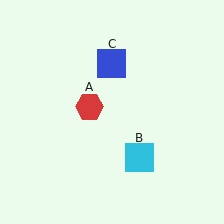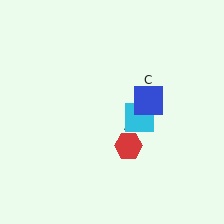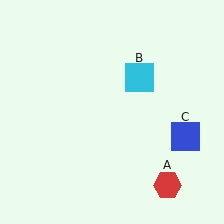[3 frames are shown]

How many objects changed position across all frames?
3 objects changed position: red hexagon (object A), cyan square (object B), blue square (object C).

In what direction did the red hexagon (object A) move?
The red hexagon (object A) moved down and to the right.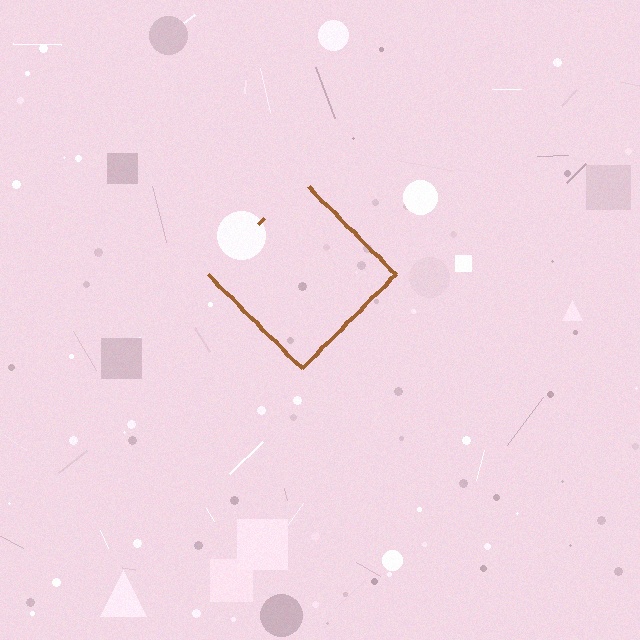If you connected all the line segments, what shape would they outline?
They would outline a diamond.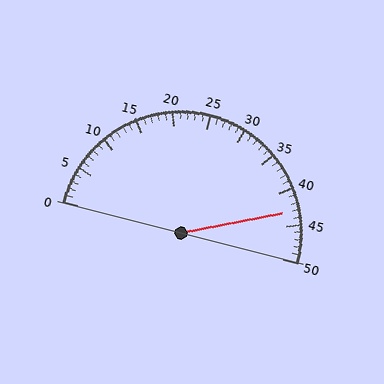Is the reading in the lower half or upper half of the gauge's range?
The reading is in the upper half of the range (0 to 50).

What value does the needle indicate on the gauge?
The needle indicates approximately 43.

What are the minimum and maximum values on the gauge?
The gauge ranges from 0 to 50.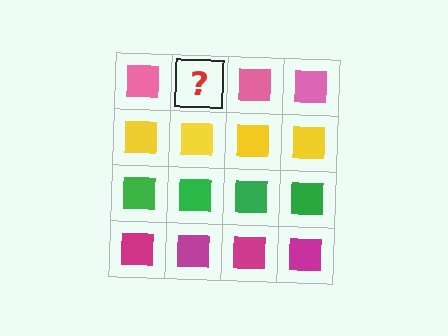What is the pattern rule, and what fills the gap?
The rule is that each row has a consistent color. The gap should be filled with a pink square.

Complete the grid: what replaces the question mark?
The question mark should be replaced with a pink square.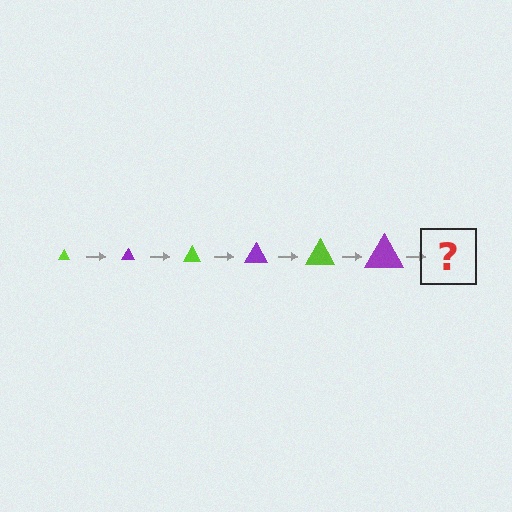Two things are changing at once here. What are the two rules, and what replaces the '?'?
The two rules are that the triangle grows larger each step and the color cycles through lime and purple. The '?' should be a lime triangle, larger than the previous one.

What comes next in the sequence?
The next element should be a lime triangle, larger than the previous one.